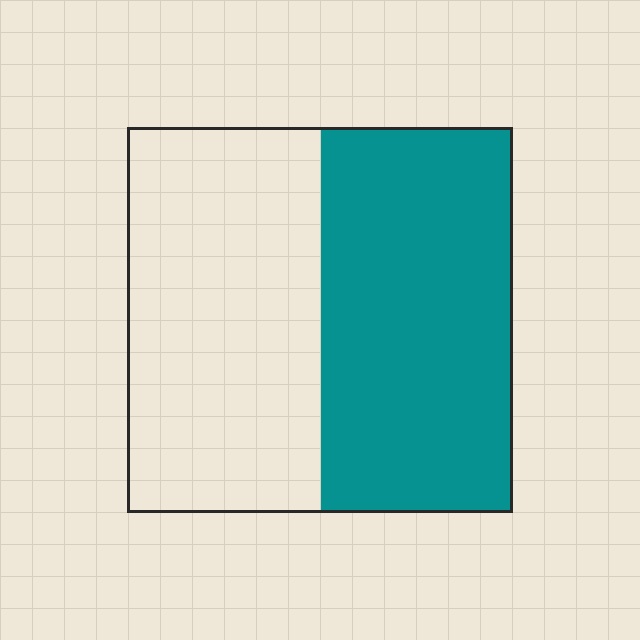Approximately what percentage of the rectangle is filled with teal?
Approximately 50%.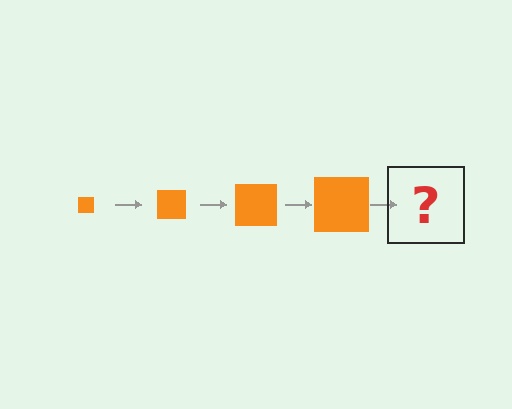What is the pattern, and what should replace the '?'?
The pattern is that the square gets progressively larger each step. The '?' should be an orange square, larger than the previous one.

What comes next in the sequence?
The next element should be an orange square, larger than the previous one.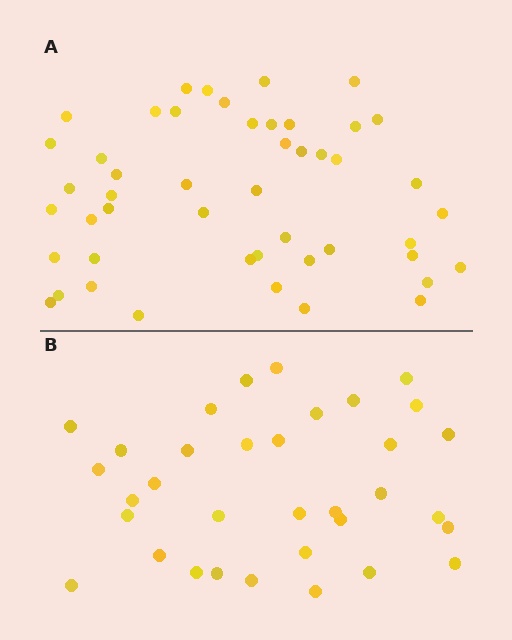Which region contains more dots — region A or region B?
Region A (the top region) has more dots.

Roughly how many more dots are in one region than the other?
Region A has approximately 15 more dots than region B.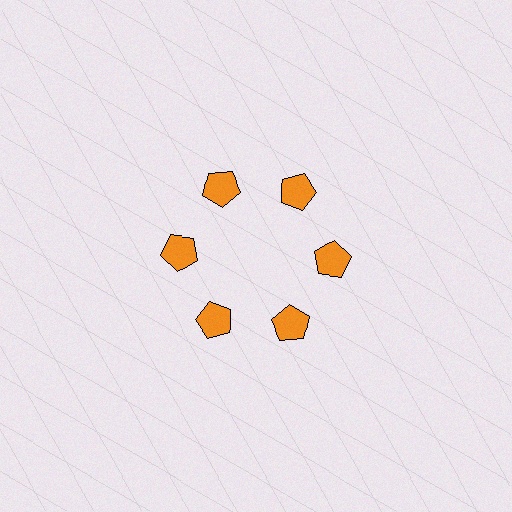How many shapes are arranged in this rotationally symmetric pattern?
There are 6 shapes, arranged in 6 groups of 1.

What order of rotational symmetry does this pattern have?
This pattern has 6-fold rotational symmetry.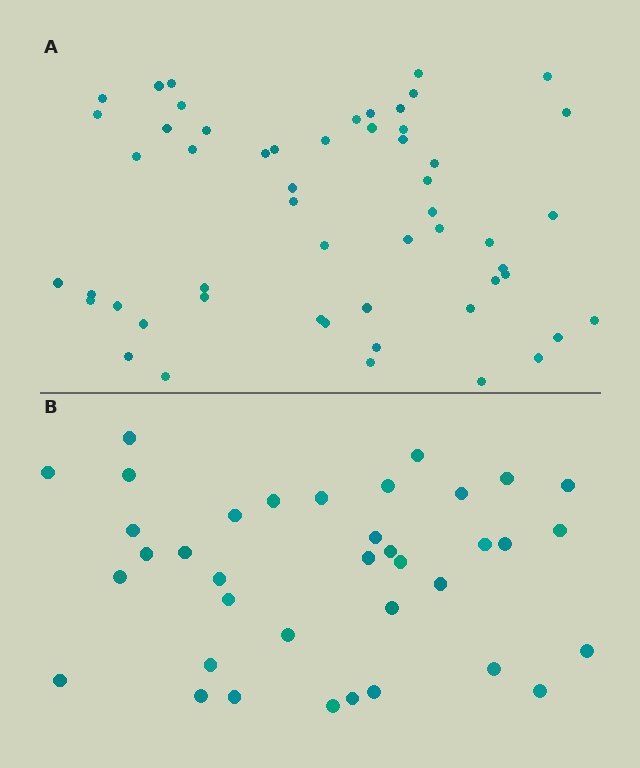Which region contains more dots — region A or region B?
Region A (the top region) has more dots.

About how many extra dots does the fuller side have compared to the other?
Region A has approximately 15 more dots than region B.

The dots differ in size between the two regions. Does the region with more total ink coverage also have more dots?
No. Region B has more total ink coverage because its dots are larger, but region A actually contains more individual dots. Total area can be misleading — the number of items is what matters here.